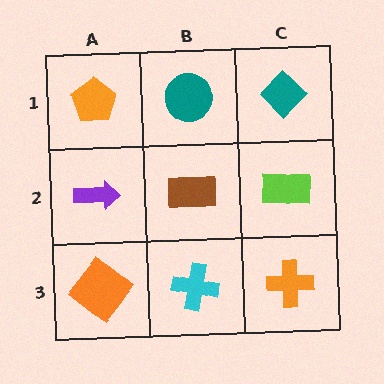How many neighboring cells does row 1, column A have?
2.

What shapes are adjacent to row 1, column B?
A brown rectangle (row 2, column B), an orange pentagon (row 1, column A), a teal diamond (row 1, column C).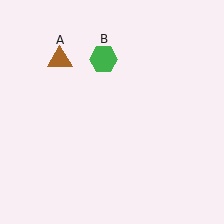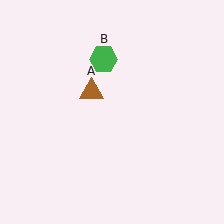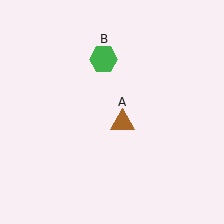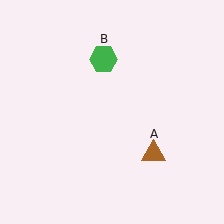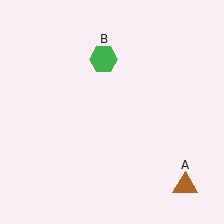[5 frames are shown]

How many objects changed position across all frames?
1 object changed position: brown triangle (object A).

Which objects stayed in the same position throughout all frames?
Green hexagon (object B) remained stationary.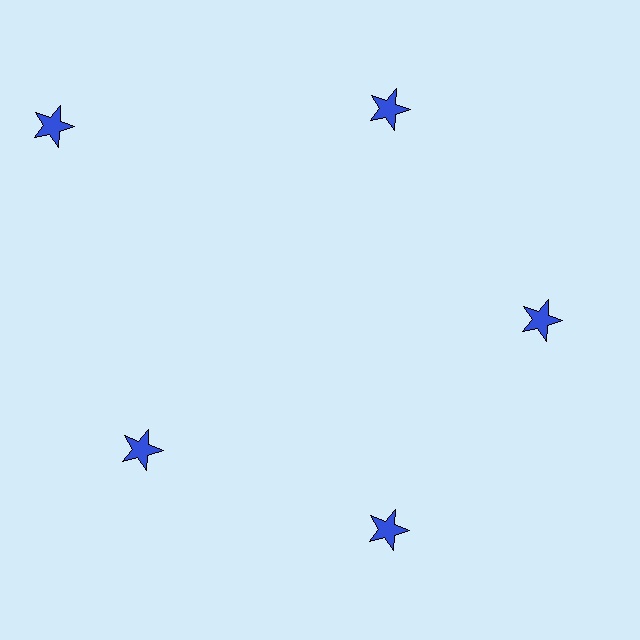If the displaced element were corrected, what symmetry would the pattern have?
It would have 5-fold rotational symmetry — the pattern would map onto itself every 72 degrees.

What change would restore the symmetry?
The symmetry would be restored by moving it inward, back onto the ring so that all 5 stars sit at equal angles and equal distance from the center.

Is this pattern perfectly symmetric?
No. The 5 blue stars are arranged in a ring, but one element near the 10 o'clock position is pushed outward from the center, breaking the 5-fold rotational symmetry.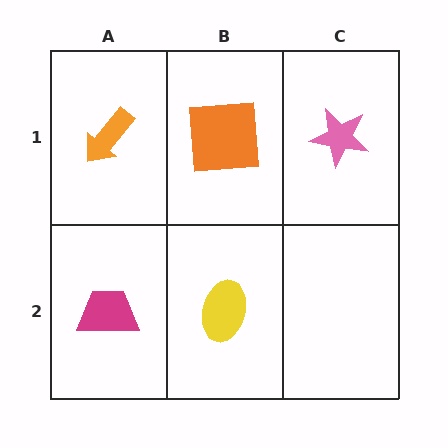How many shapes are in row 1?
3 shapes.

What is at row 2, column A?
A magenta trapezoid.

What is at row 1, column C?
A pink star.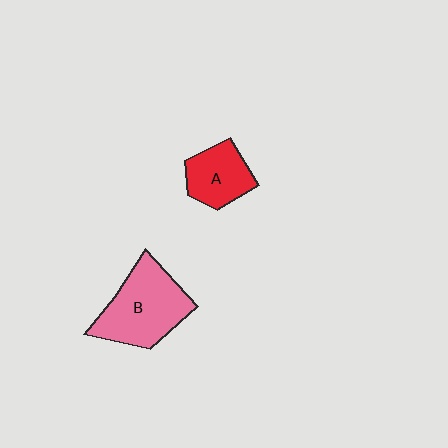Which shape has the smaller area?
Shape A (red).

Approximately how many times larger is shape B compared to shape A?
Approximately 1.7 times.